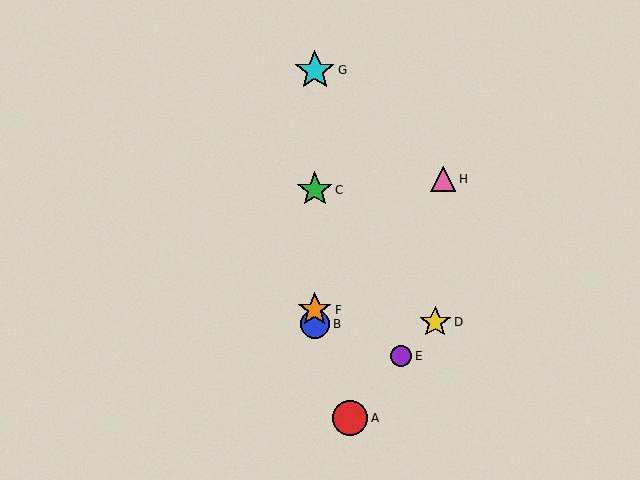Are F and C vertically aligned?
Yes, both are at x≈315.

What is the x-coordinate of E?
Object E is at x≈401.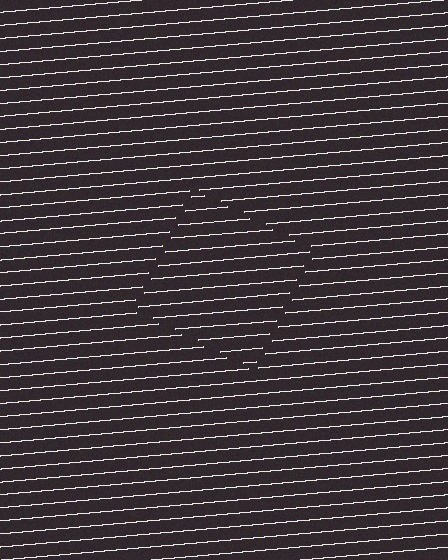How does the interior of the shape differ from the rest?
The interior of the shape contains the same grating, shifted by half a period — the contour is defined by the phase discontinuity where line-ends from the inner and outer gratings abut.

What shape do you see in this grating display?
An illusory square. The interior of the shape contains the same grating, shifted by half a period — the contour is defined by the phase discontinuity where line-ends from the inner and outer gratings abut.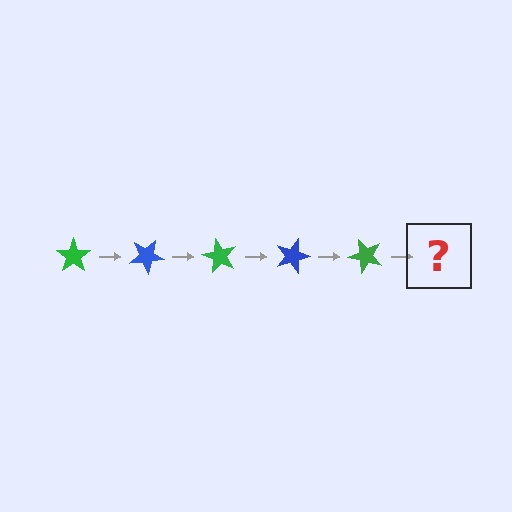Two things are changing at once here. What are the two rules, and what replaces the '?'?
The two rules are that it rotates 30 degrees each step and the color cycles through green and blue. The '?' should be a blue star, rotated 150 degrees from the start.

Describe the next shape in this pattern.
It should be a blue star, rotated 150 degrees from the start.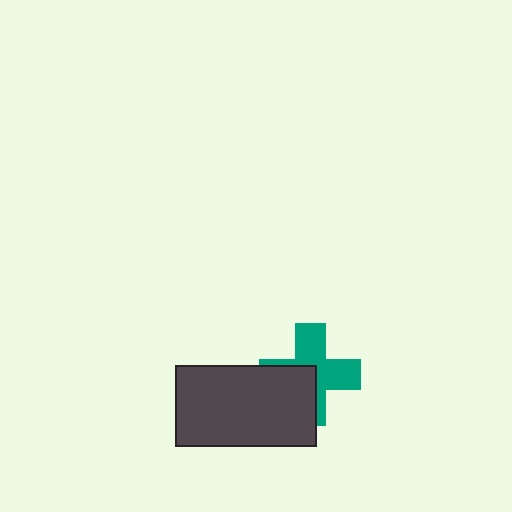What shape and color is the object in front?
The object in front is a dark gray rectangle.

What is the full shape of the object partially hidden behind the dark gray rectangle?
The partially hidden object is a teal cross.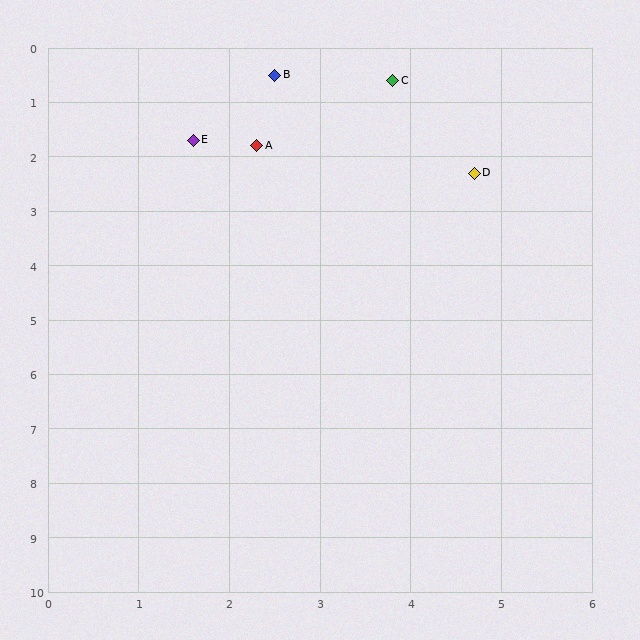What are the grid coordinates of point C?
Point C is at approximately (3.8, 0.6).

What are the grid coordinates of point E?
Point E is at approximately (1.6, 1.7).